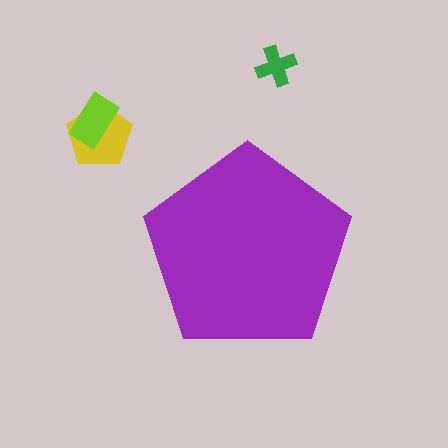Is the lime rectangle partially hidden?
No, the lime rectangle is fully visible.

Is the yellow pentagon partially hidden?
No, the yellow pentagon is fully visible.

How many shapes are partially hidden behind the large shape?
0 shapes are partially hidden.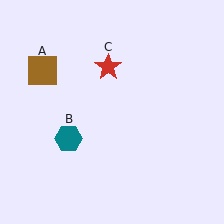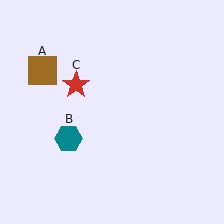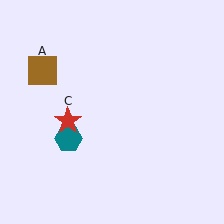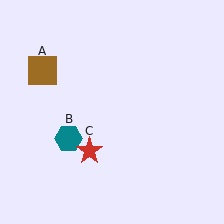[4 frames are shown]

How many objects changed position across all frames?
1 object changed position: red star (object C).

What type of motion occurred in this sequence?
The red star (object C) rotated counterclockwise around the center of the scene.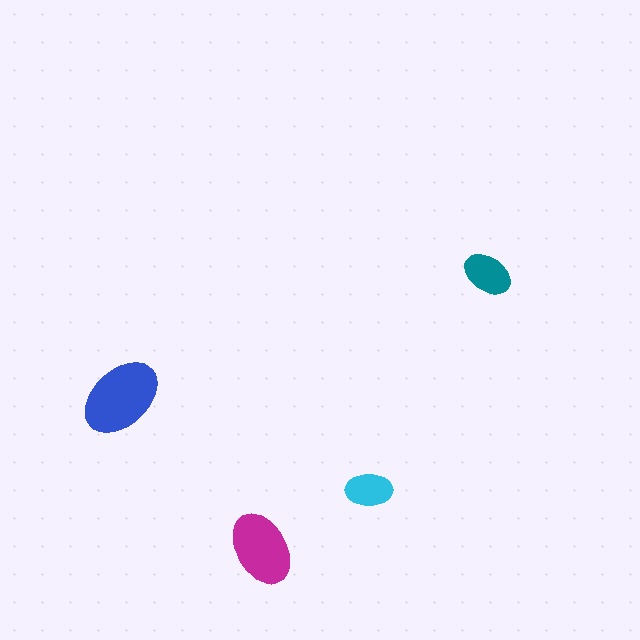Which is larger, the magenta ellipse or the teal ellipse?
The magenta one.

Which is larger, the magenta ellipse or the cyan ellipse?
The magenta one.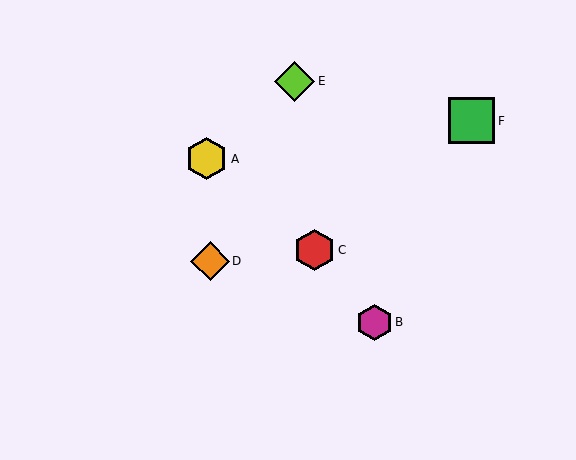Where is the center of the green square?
The center of the green square is at (472, 121).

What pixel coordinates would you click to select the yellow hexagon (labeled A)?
Click at (207, 159) to select the yellow hexagon A.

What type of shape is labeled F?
Shape F is a green square.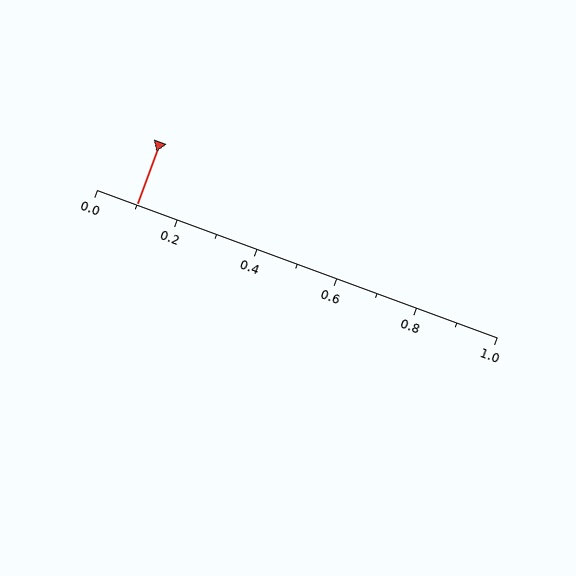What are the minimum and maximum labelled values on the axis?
The axis runs from 0.0 to 1.0.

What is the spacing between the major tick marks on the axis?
The major ticks are spaced 0.2 apart.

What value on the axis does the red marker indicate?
The marker indicates approximately 0.1.